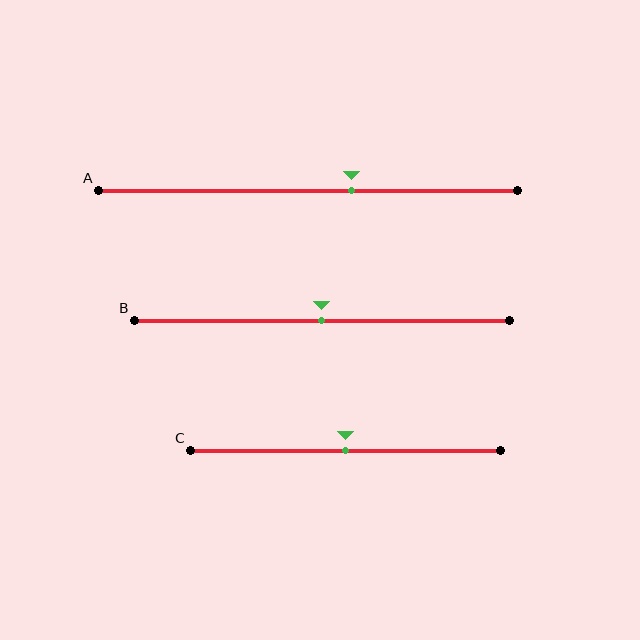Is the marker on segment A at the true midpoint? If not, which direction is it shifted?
No, the marker on segment A is shifted to the right by about 10% of the segment length.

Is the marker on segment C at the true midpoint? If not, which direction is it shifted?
Yes, the marker on segment C is at the true midpoint.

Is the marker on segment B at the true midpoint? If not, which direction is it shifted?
Yes, the marker on segment B is at the true midpoint.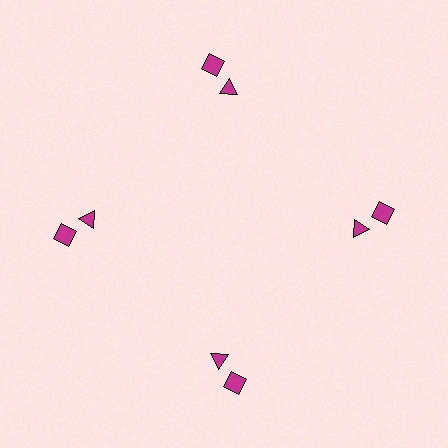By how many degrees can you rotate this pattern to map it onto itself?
The pattern maps onto itself every 90 degrees of rotation.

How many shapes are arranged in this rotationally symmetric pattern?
There are 8 shapes, arranged in 4 groups of 2.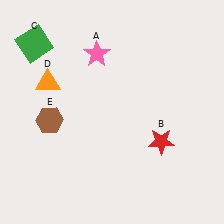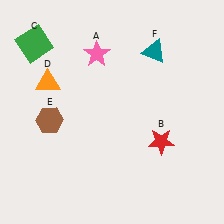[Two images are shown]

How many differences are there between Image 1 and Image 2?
There is 1 difference between the two images.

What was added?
A teal triangle (F) was added in Image 2.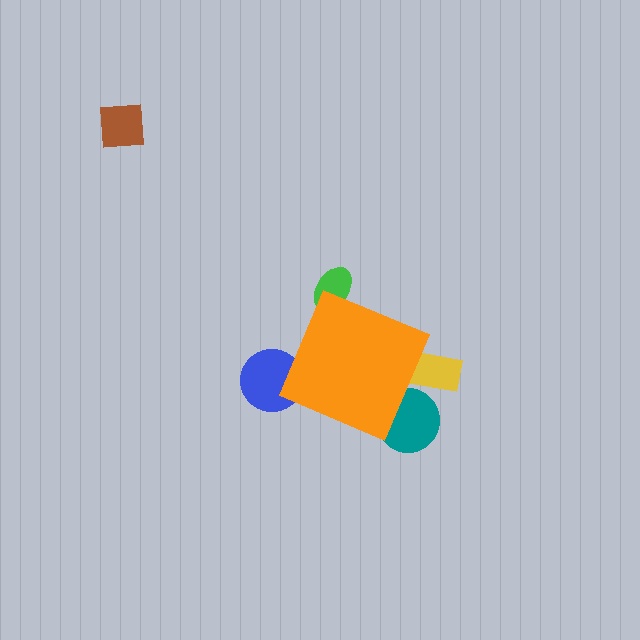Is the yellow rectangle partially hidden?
Yes, the yellow rectangle is partially hidden behind the orange diamond.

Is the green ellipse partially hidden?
Yes, the green ellipse is partially hidden behind the orange diamond.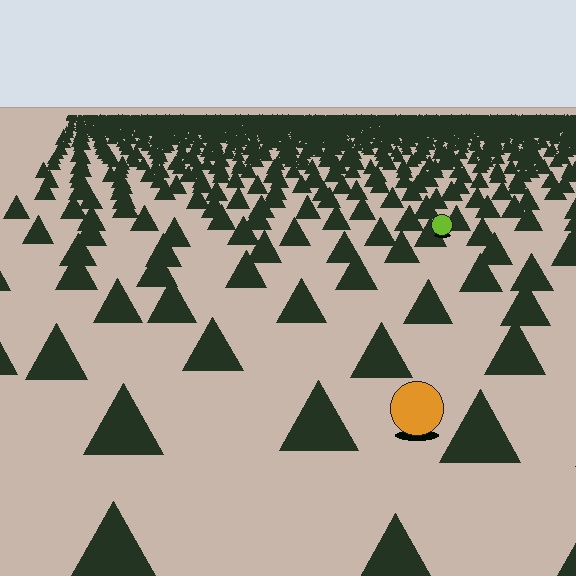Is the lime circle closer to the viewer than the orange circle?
No. The orange circle is closer — you can tell from the texture gradient: the ground texture is coarser near it.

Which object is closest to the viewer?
The orange circle is closest. The texture marks near it are larger and more spread out.